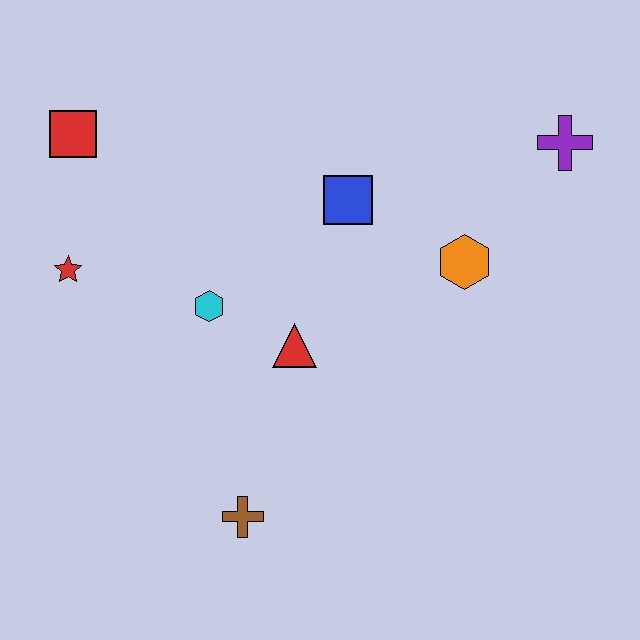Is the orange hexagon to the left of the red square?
No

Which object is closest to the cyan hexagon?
The red triangle is closest to the cyan hexagon.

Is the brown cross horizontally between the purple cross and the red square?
Yes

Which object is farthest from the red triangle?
The purple cross is farthest from the red triangle.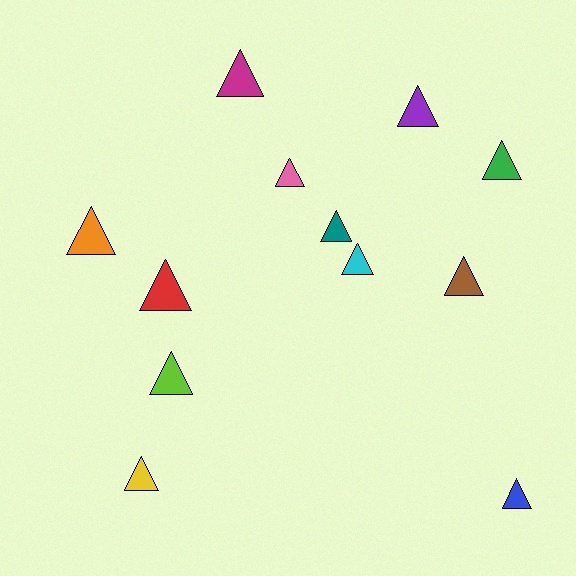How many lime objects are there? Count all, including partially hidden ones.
There is 1 lime object.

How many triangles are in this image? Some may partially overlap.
There are 12 triangles.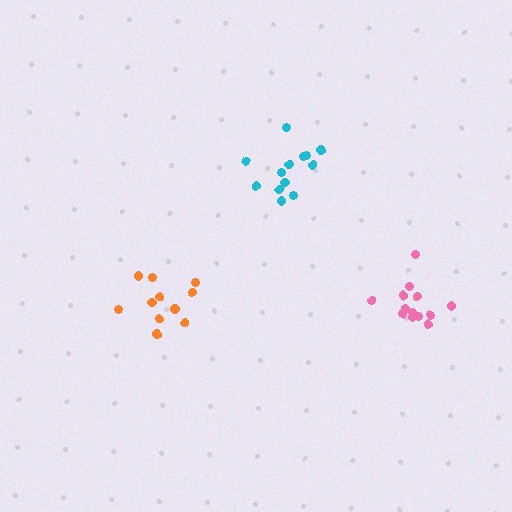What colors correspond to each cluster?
The clusters are colored: orange, cyan, pink.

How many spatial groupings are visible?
There are 3 spatial groupings.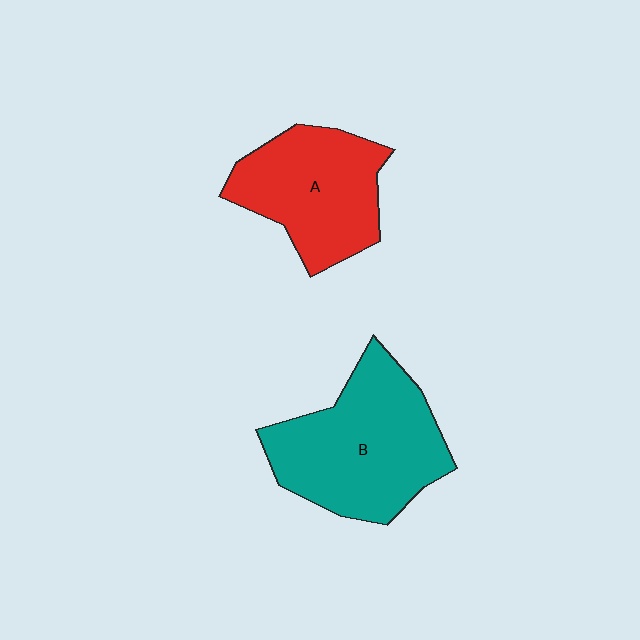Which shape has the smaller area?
Shape A (red).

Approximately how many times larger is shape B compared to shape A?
Approximately 1.3 times.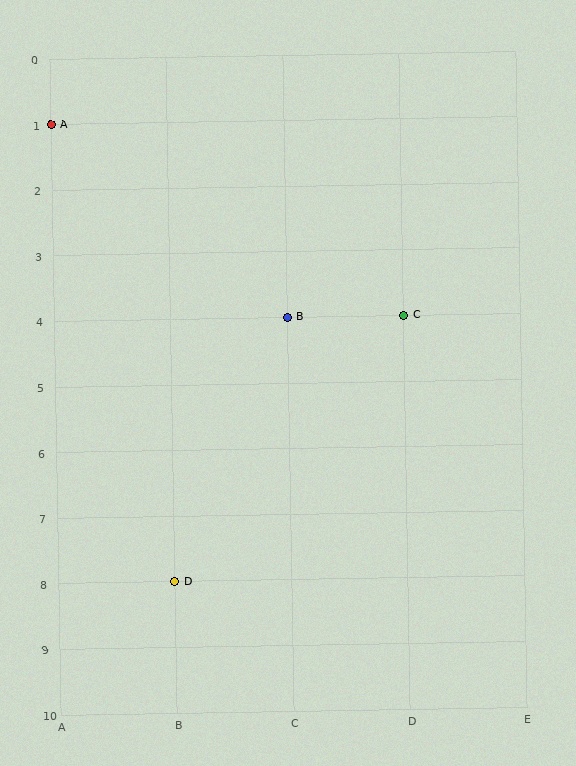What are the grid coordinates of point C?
Point C is at grid coordinates (D, 4).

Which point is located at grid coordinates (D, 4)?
Point C is at (D, 4).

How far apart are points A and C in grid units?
Points A and C are 3 columns and 3 rows apart (about 4.2 grid units diagonally).